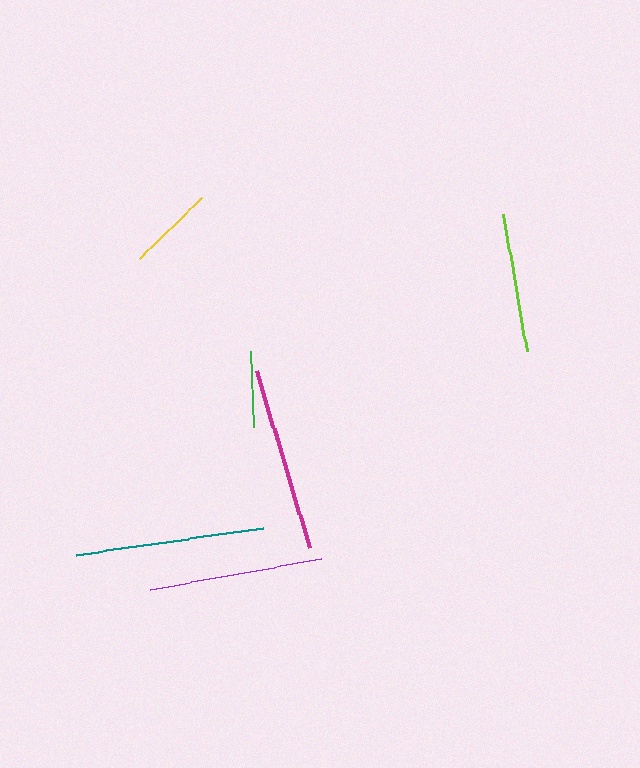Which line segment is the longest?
The teal line is the longest at approximately 189 pixels.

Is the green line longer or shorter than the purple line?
The purple line is longer than the green line.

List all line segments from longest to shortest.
From longest to shortest: teal, magenta, purple, lime, yellow, green.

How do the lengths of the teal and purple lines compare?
The teal and purple lines are approximately the same length.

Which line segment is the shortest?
The green line is the shortest at approximately 77 pixels.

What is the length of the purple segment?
The purple segment is approximately 173 pixels long.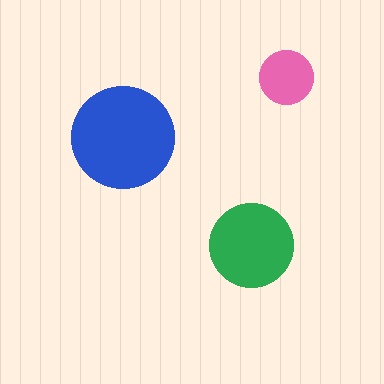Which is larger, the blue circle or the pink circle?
The blue one.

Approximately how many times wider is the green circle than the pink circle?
About 1.5 times wider.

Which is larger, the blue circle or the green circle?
The blue one.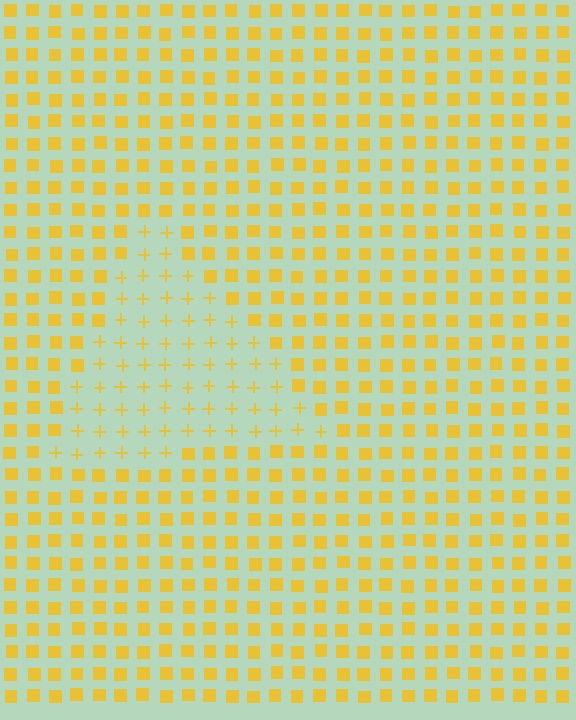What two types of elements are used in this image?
The image uses plus signs inside the triangle region and squares outside it.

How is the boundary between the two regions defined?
The boundary is defined by a change in element shape: plus signs inside vs. squares outside. All elements share the same color and spacing.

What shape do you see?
I see a triangle.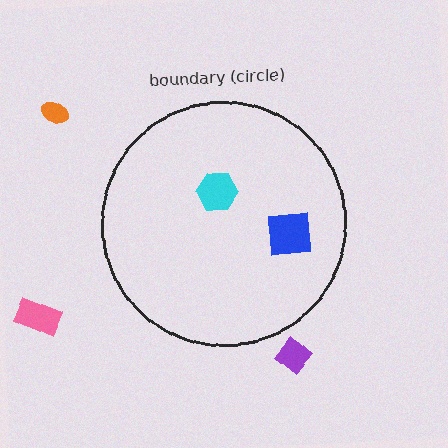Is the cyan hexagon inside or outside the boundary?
Inside.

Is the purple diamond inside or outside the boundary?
Outside.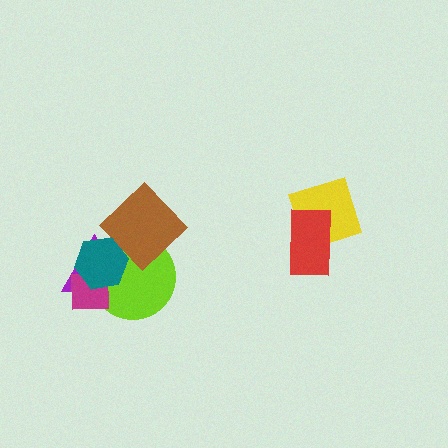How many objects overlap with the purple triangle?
4 objects overlap with the purple triangle.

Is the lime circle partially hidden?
Yes, it is partially covered by another shape.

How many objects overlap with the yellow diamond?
1 object overlaps with the yellow diamond.